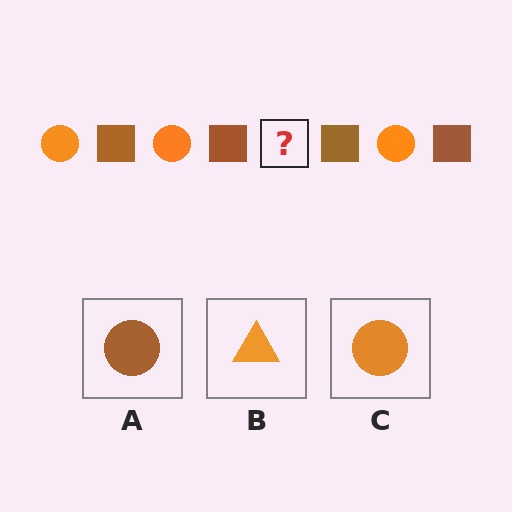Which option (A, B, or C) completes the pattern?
C.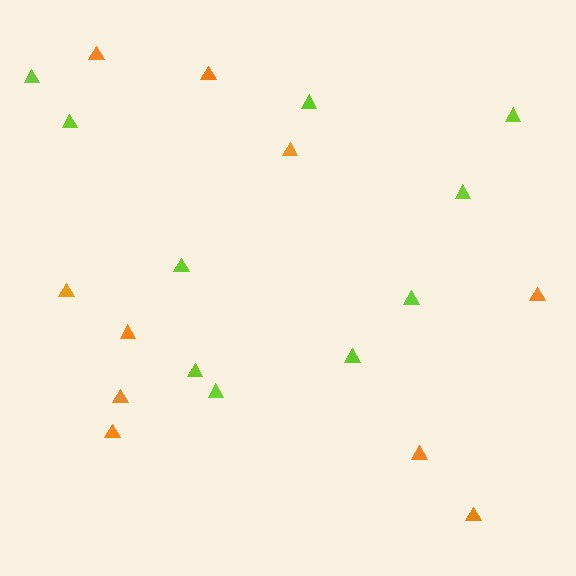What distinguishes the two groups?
There are 2 groups: one group of lime triangles (10) and one group of orange triangles (10).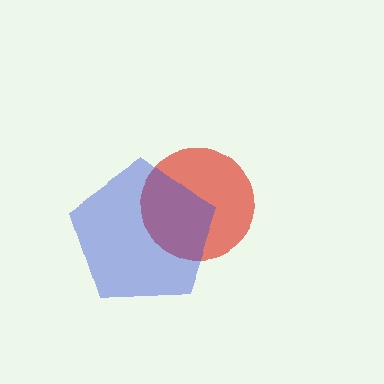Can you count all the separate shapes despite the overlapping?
Yes, there are 2 separate shapes.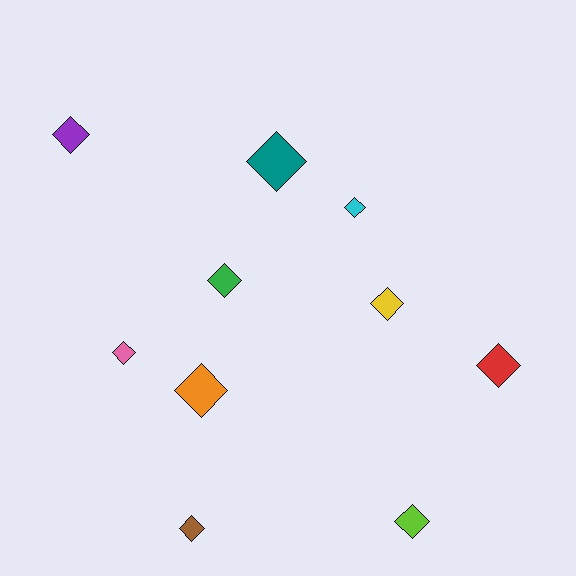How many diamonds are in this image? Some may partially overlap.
There are 10 diamonds.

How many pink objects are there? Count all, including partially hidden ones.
There is 1 pink object.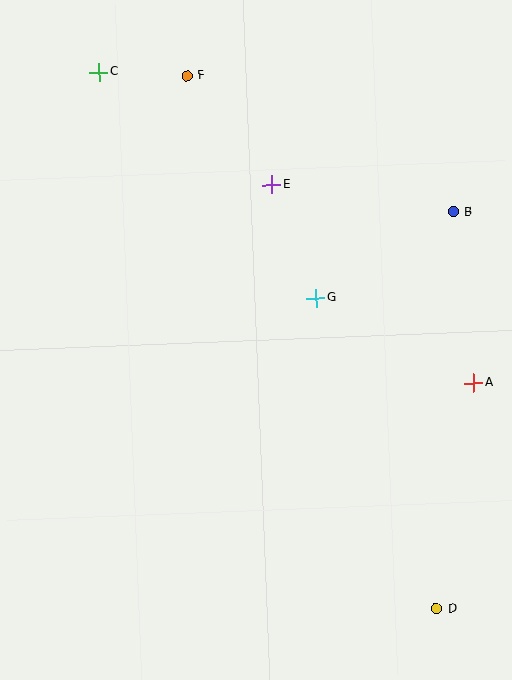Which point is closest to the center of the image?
Point G at (316, 298) is closest to the center.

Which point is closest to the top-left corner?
Point C is closest to the top-left corner.